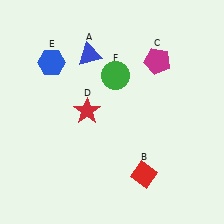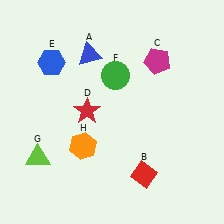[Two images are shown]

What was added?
A lime triangle (G), an orange hexagon (H) were added in Image 2.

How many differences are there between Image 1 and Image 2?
There are 2 differences between the two images.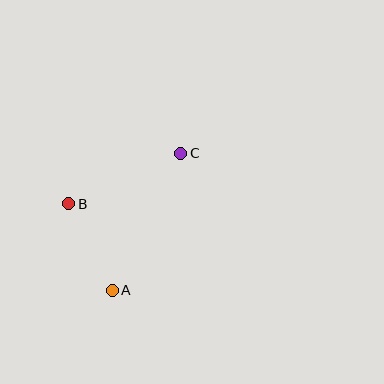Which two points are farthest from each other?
Points A and C are farthest from each other.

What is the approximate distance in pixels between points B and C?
The distance between B and C is approximately 123 pixels.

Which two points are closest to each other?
Points A and B are closest to each other.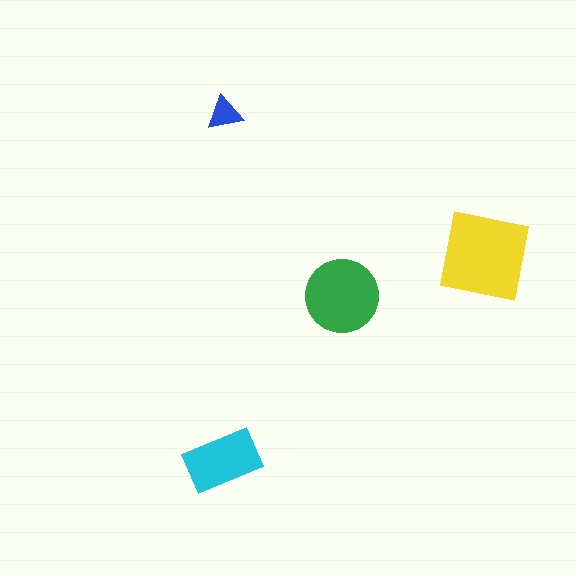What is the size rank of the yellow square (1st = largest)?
1st.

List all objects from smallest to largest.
The blue triangle, the cyan rectangle, the green circle, the yellow square.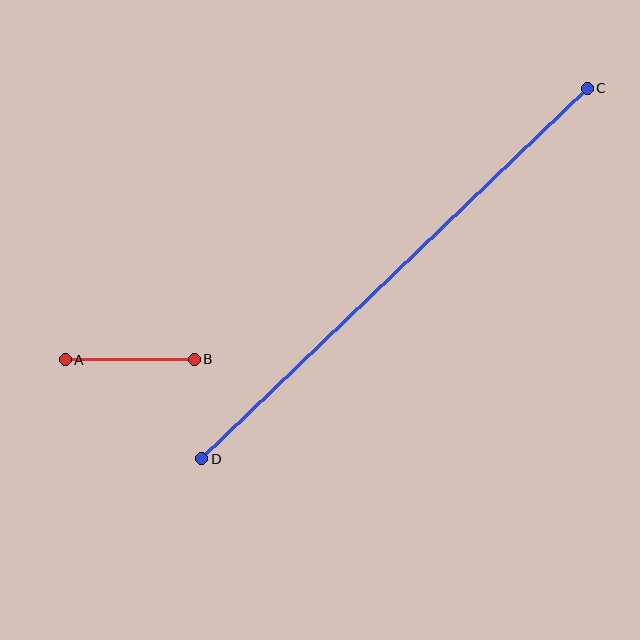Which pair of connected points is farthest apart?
Points C and D are farthest apart.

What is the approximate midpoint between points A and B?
The midpoint is at approximately (130, 359) pixels.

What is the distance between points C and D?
The distance is approximately 535 pixels.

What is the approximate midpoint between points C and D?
The midpoint is at approximately (395, 273) pixels.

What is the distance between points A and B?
The distance is approximately 129 pixels.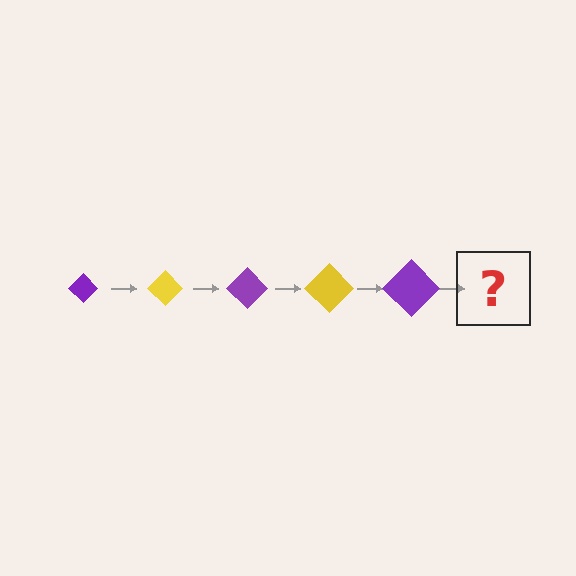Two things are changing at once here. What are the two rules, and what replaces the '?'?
The two rules are that the diamond grows larger each step and the color cycles through purple and yellow. The '?' should be a yellow diamond, larger than the previous one.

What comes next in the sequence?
The next element should be a yellow diamond, larger than the previous one.